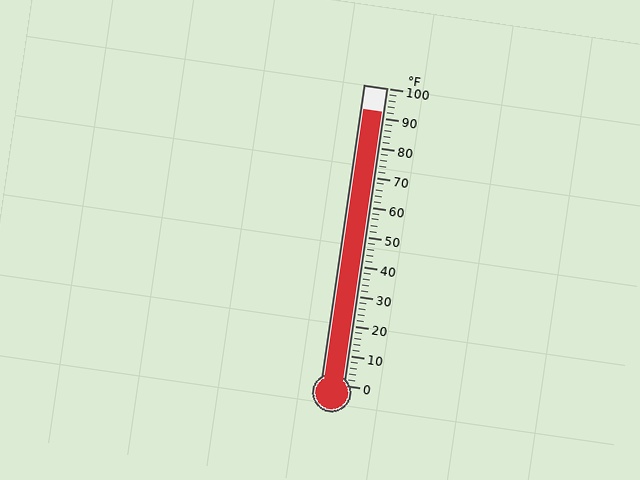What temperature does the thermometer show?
The thermometer shows approximately 92°F.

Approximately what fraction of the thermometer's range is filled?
The thermometer is filled to approximately 90% of its range.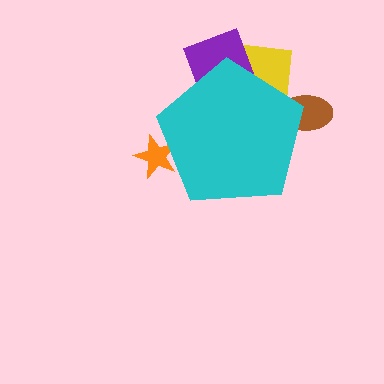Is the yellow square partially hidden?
Yes, the yellow square is partially hidden behind the cyan pentagon.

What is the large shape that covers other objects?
A cyan pentagon.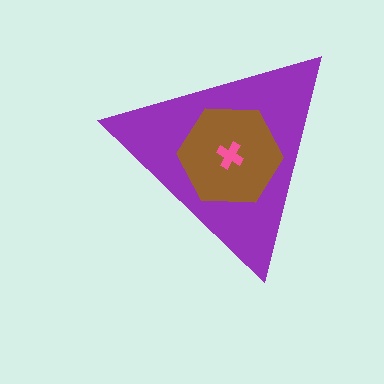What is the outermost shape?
The purple triangle.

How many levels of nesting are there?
3.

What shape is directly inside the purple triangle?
The brown hexagon.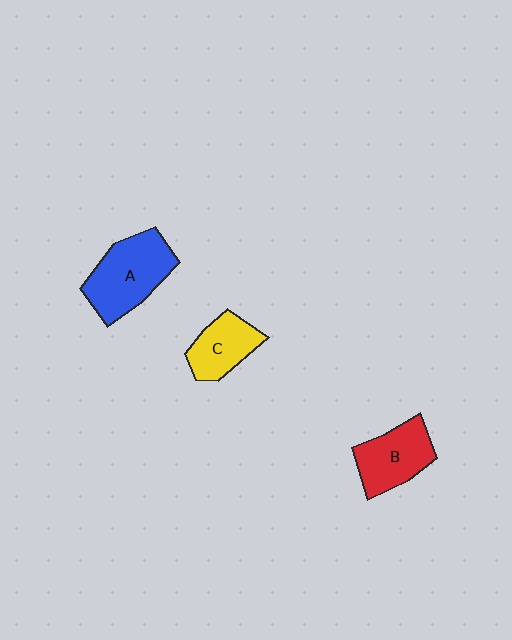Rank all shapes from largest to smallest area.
From largest to smallest: A (blue), B (red), C (yellow).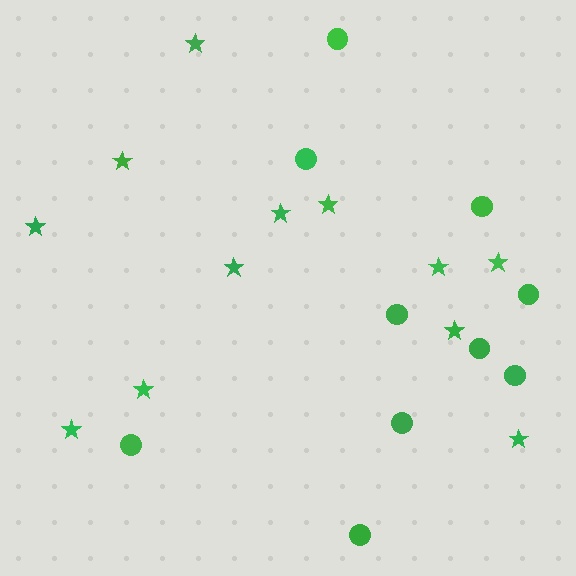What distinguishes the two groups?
There are 2 groups: one group of circles (10) and one group of stars (12).